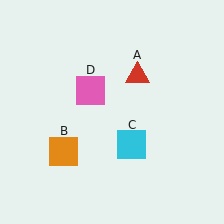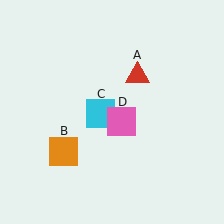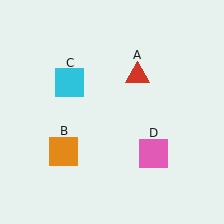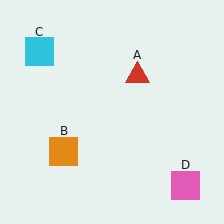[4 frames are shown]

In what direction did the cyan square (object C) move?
The cyan square (object C) moved up and to the left.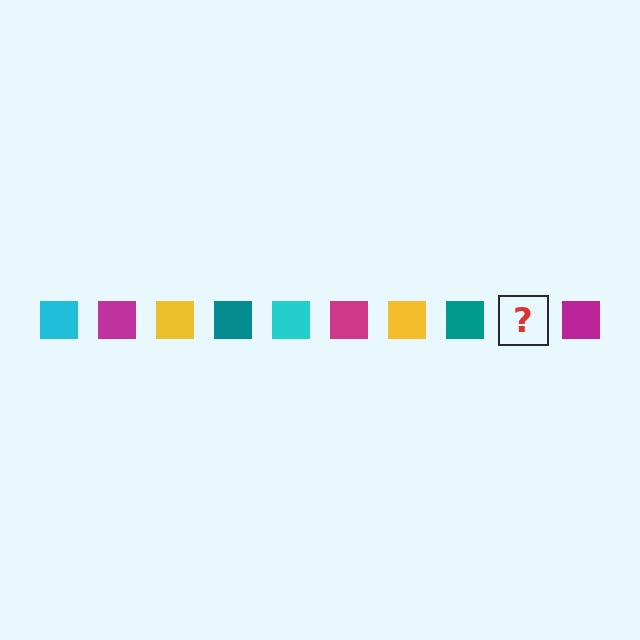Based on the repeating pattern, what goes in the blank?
The blank should be a cyan square.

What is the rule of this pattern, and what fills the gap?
The rule is that the pattern cycles through cyan, magenta, yellow, teal squares. The gap should be filled with a cyan square.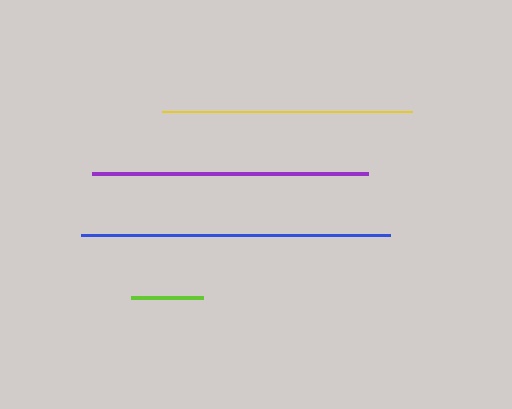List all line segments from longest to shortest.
From longest to shortest: blue, purple, yellow, lime.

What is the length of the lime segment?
The lime segment is approximately 72 pixels long.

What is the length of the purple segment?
The purple segment is approximately 276 pixels long.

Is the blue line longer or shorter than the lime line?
The blue line is longer than the lime line.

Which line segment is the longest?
The blue line is the longest at approximately 309 pixels.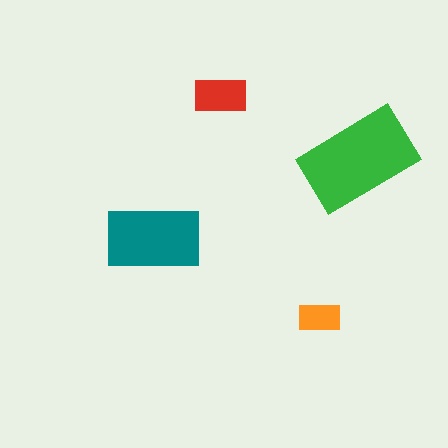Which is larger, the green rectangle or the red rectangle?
The green one.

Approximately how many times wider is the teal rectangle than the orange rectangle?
About 2.5 times wider.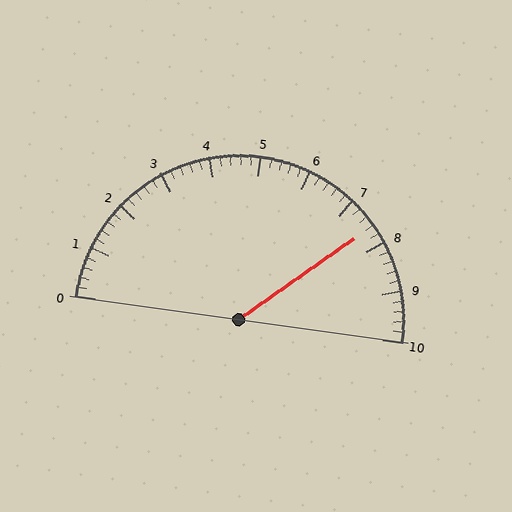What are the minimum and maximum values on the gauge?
The gauge ranges from 0 to 10.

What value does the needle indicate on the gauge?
The needle indicates approximately 7.6.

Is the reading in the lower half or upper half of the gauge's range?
The reading is in the upper half of the range (0 to 10).